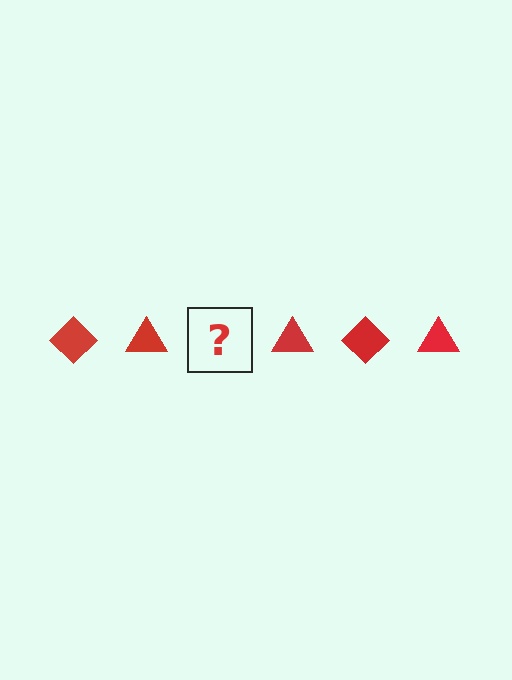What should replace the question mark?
The question mark should be replaced with a red diamond.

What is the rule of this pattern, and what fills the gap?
The rule is that the pattern cycles through diamond, triangle shapes in red. The gap should be filled with a red diamond.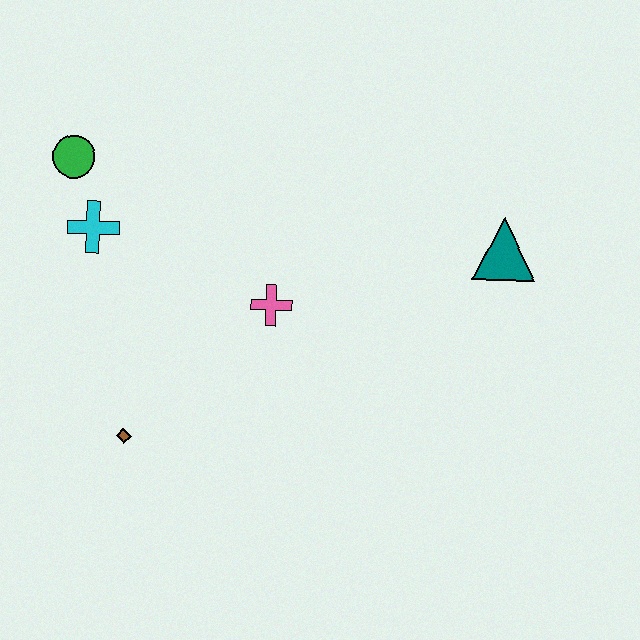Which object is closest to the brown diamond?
The pink cross is closest to the brown diamond.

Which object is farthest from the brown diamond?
The teal triangle is farthest from the brown diamond.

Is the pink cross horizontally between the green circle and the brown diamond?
No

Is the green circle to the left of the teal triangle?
Yes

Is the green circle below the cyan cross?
No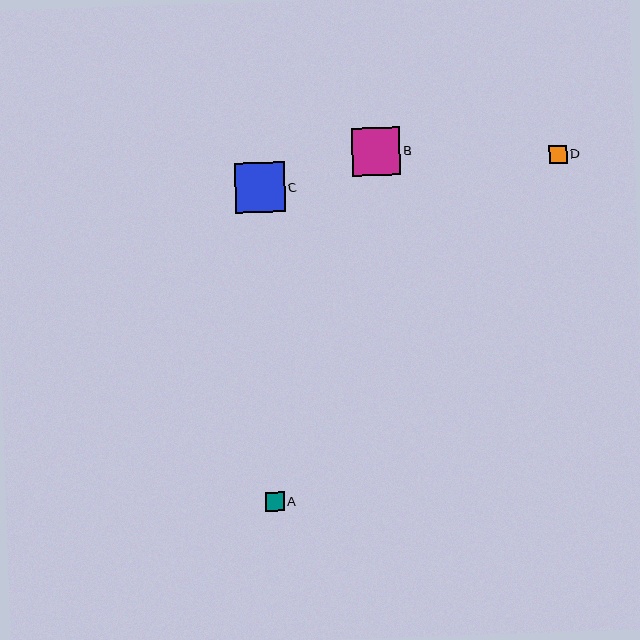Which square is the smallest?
Square D is the smallest with a size of approximately 18 pixels.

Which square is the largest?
Square C is the largest with a size of approximately 50 pixels.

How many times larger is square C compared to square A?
Square C is approximately 2.7 times the size of square A.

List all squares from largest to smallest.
From largest to smallest: C, B, A, D.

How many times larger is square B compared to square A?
Square B is approximately 2.6 times the size of square A.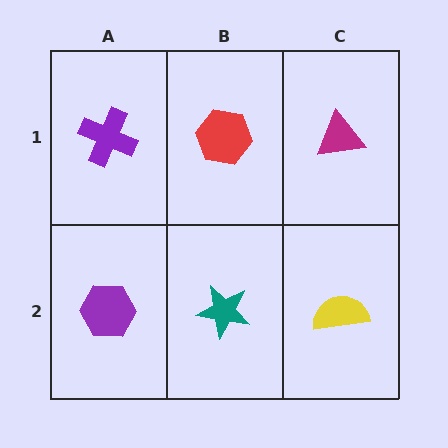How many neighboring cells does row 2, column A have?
2.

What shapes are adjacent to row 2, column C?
A magenta triangle (row 1, column C), a teal star (row 2, column B).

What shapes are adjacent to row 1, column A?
A purple hexagon (row 2, column A), a red hexagon (row 1, column B).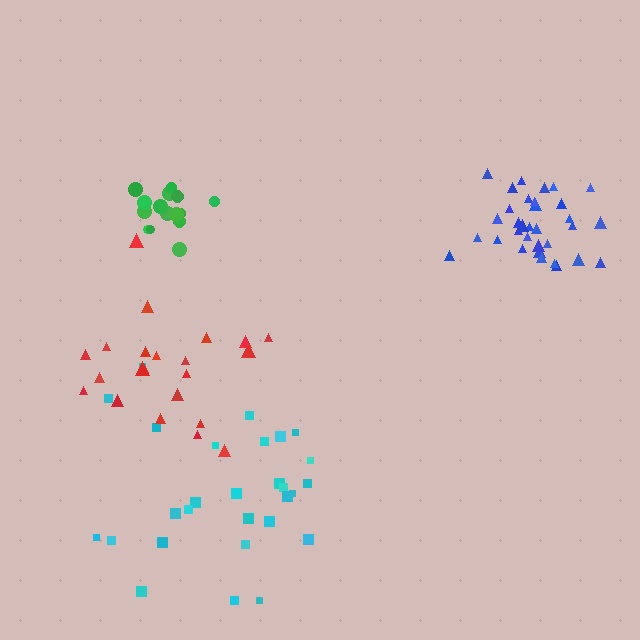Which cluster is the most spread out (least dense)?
Cyan.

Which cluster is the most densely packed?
Green.